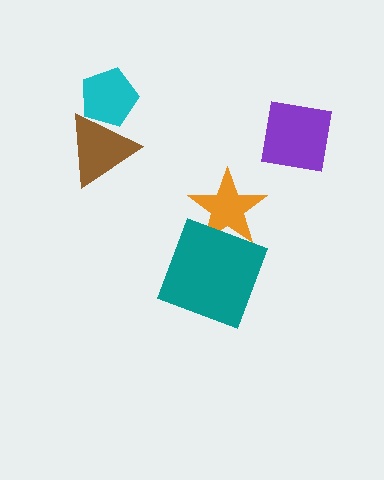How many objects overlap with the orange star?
1 object overlaps with the orange star.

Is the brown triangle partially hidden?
No, no other shape covers it.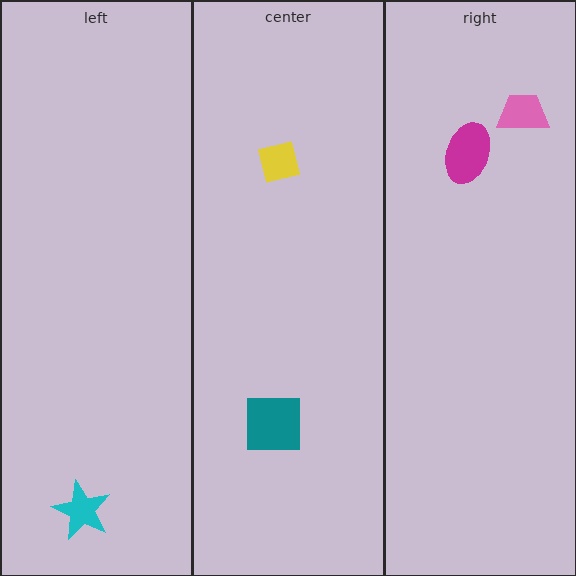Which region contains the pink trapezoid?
The right region.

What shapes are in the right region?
The pink trapezoid, the magenta ellipse.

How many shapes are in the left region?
1.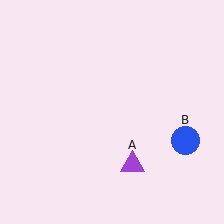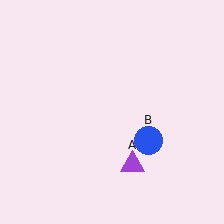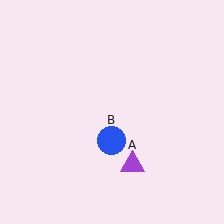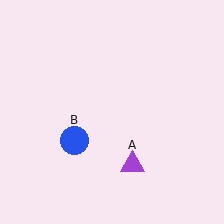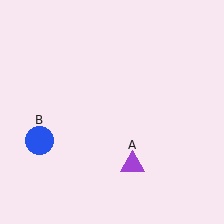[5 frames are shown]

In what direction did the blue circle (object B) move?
The blue circle (object B) moved left.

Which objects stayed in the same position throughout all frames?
Purple triangle (object A) remained stationary.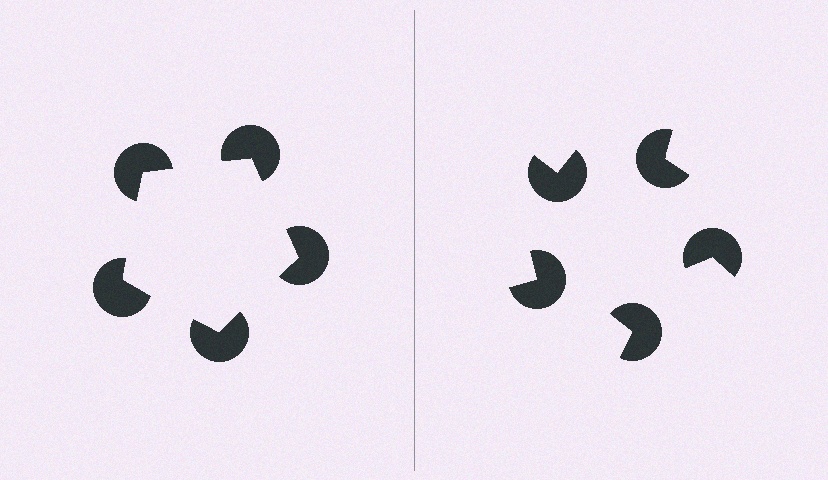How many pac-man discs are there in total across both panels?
10 — 5 on each side.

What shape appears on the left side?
An illusory pentagon.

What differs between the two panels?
The pac-man discs are positioned identically on both sides; only the wedge orientations differ. On the left they align to a pentagon; on the right they are misaligned.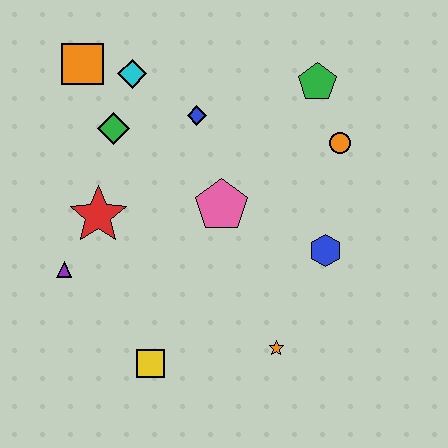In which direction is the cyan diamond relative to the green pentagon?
The cyan diamond is to the left of the green pentagon.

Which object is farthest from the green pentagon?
The yellow square is farthest from the green pentagon.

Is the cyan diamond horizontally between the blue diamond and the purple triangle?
Yes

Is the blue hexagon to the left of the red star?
No